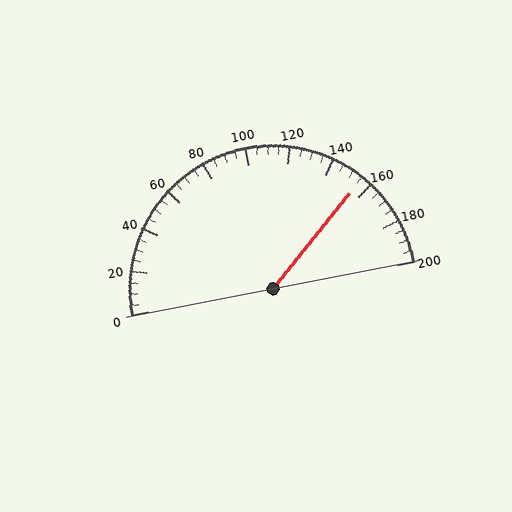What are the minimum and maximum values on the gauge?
The gauge ranges from 0 to 200.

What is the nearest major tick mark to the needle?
The nearest major tick mark is 160.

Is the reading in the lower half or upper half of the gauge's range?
The reading is in the upper half of the range (0 to 200).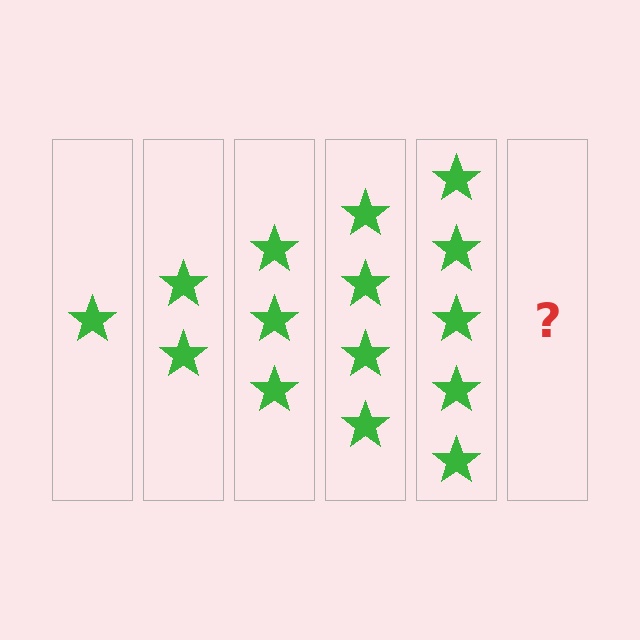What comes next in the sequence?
The next element should be 6 stars.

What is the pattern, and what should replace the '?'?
The pattern is that each step adds one more star. The '?' should be 6 stars.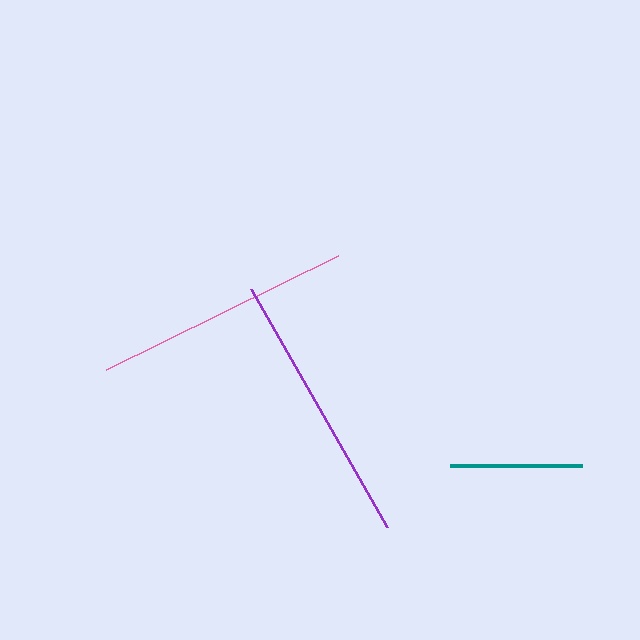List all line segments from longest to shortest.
From longest to shortest: purple, pink, teal.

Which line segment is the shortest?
The teal line is the shortest at approximately 132 pixels.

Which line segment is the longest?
The purple line is the longest at approximately 274 pixels.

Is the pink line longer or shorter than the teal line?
The pink line is longer than the teal line.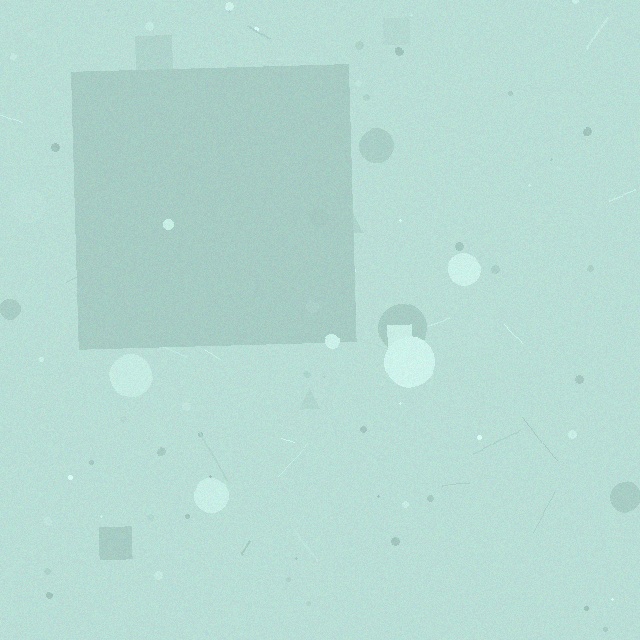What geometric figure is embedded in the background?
A square is embedded in the background.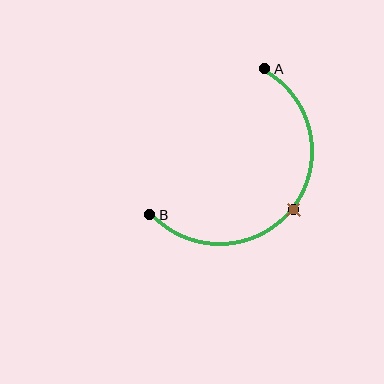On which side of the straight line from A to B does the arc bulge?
The arc bulges below and to the right of the straight line connecting A and B.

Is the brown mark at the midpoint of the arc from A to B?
Yes. The brown mark lies on the arc at equal arc-length from both A and B — it is the arc midpoint.